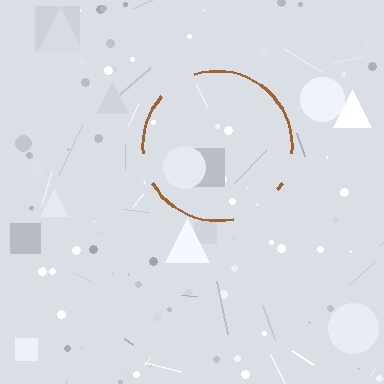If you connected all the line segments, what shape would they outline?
They would outline a circle.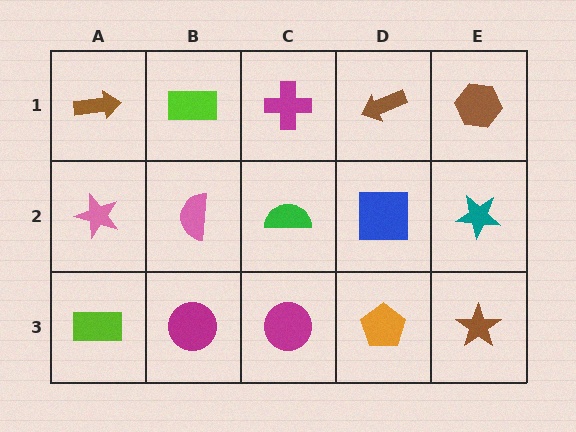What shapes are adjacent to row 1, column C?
A green semicircle (row 2, column C), a lime rectangle (row 1, column B), a brown arrow (row 1, column D).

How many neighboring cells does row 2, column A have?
3.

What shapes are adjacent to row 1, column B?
A pink semicircle (row 2, column B), a brown arrow (row 1, column A), a magenta cross (row 1, column C).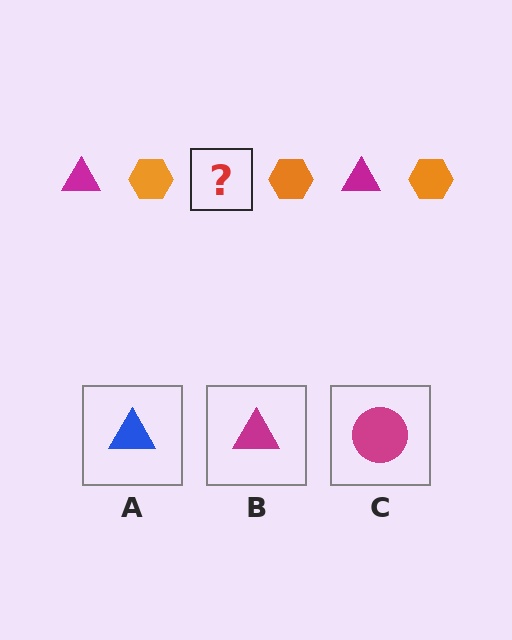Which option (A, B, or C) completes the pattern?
B.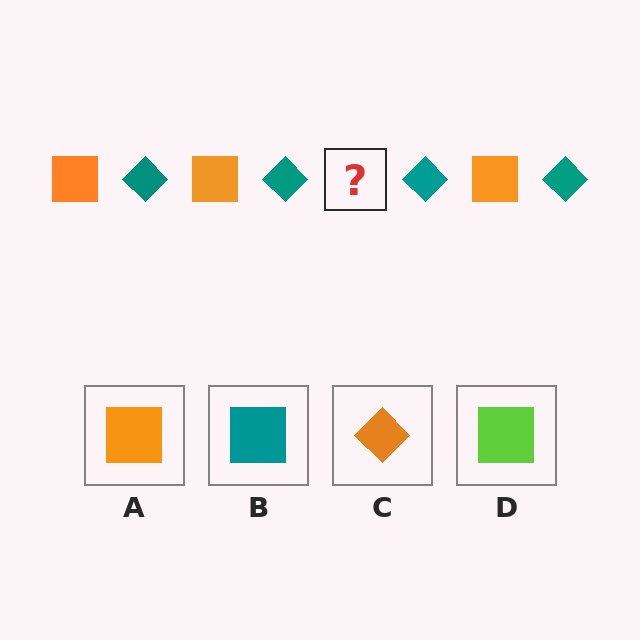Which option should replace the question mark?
Option A.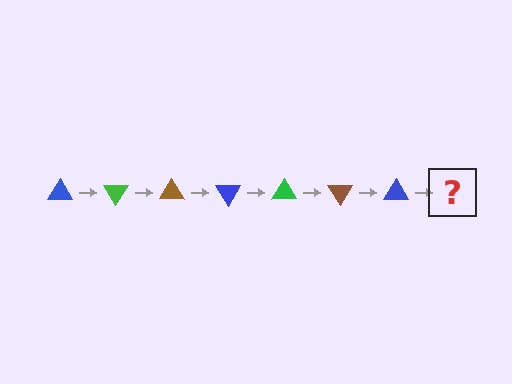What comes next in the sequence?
The next element should be a green triangle, rotated 420 degrees from the start.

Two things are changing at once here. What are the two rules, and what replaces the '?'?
The two rules are that it rotates 60 degrees each step and the color cycles through blue, green, and brown. The '?' should be a green triangle, rotated 420 degrees from the start.